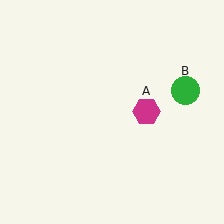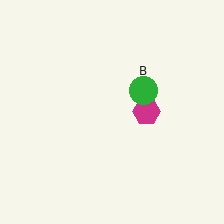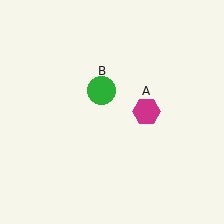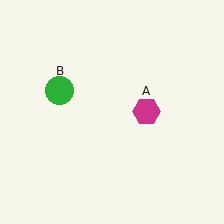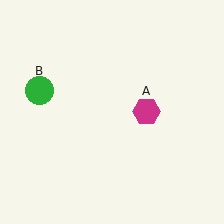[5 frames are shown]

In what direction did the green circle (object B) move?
The green circle (object B) moved left.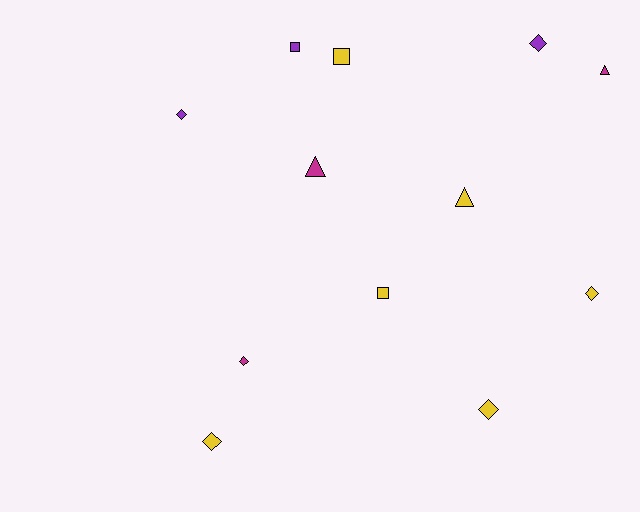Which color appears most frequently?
Yellow, with 6 objects.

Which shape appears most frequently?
Diamond, with 6 objects.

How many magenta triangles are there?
There are 2 magenta triangles.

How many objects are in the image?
There are 12 objects.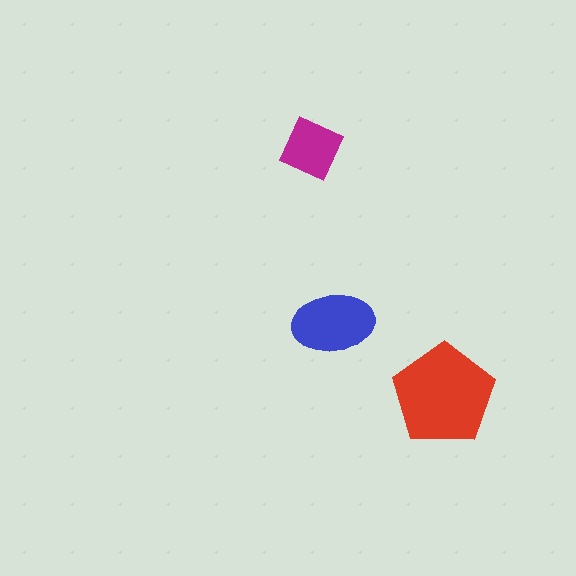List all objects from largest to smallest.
The red pentagon, the blue ellipse, the magenta square.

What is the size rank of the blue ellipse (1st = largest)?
2nd.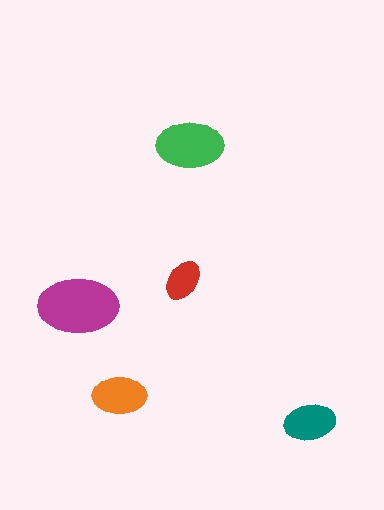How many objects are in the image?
There are 5 objects in the image.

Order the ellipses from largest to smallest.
the magenta one, the green one, the orange one, the teal one, the red one.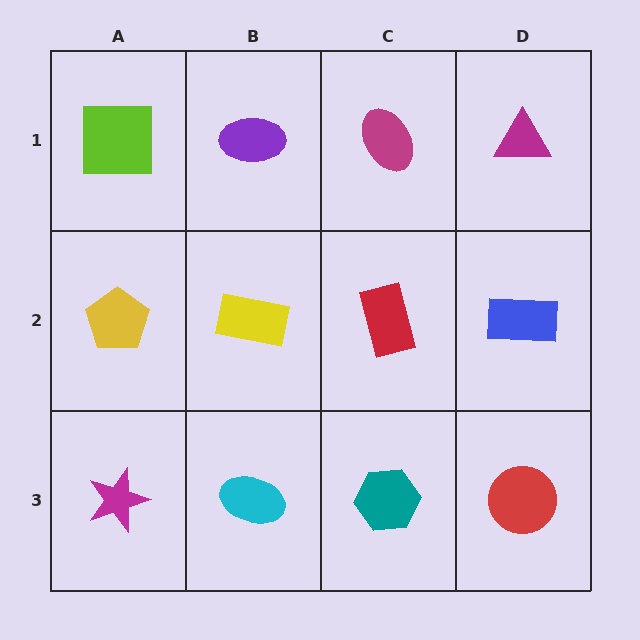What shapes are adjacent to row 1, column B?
A yellow rectangle (row 2, column B), a lime square (row 1, column A), a magenta ellipse (row 1, column C).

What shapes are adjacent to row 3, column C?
A red rectangle (row 2, column C), a cyan ellipse (row 3, column B), a red circle (row 3, column D).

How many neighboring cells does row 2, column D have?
3.